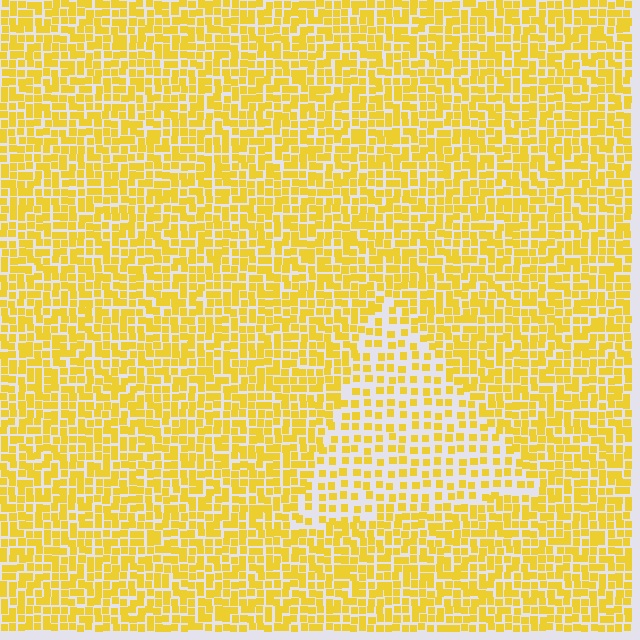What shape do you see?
I see a triangle.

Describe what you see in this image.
The image contains small yellow elements arranged at two different densities. A triangle-shaped region is visible where the elements are less densely packed than the surrounding area.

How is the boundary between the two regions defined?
The boundary is defined by a change in element density (approximately 1.9x ratio). All elements are the same color, size, and shape.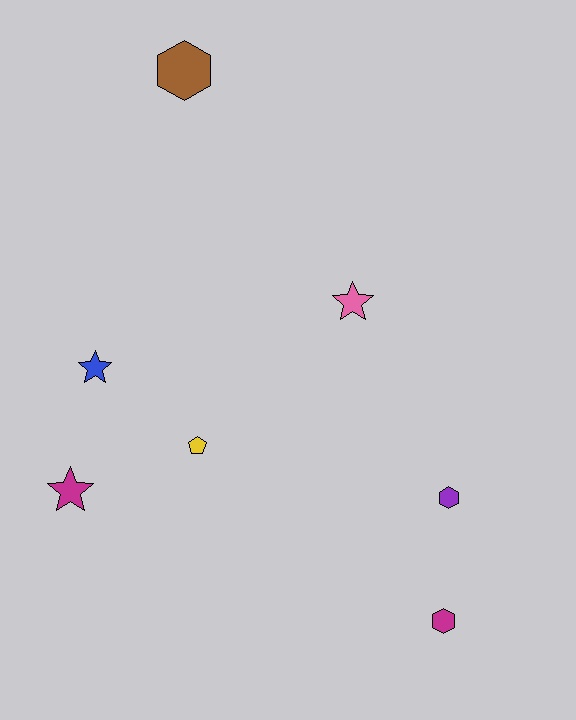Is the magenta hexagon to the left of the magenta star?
No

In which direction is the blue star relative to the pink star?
The blue star is to the left of the pink star.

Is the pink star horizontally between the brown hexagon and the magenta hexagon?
Yes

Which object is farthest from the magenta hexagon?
The brown hexagon is farthest from the magenta hexagon.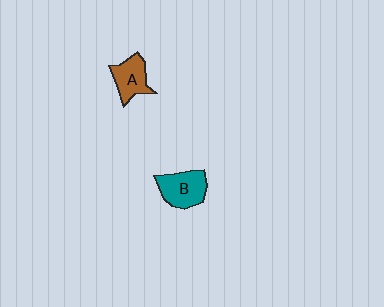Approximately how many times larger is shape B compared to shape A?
Approximately 1.2 times.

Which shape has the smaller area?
Shape A (brown).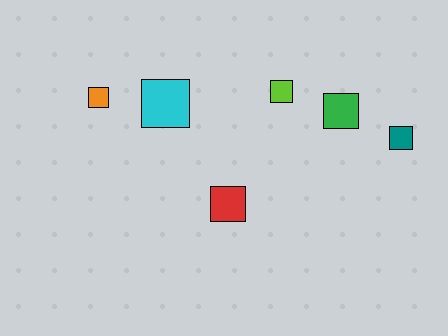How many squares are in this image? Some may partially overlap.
There are 6 squares.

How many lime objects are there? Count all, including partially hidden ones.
There is 1 lime object.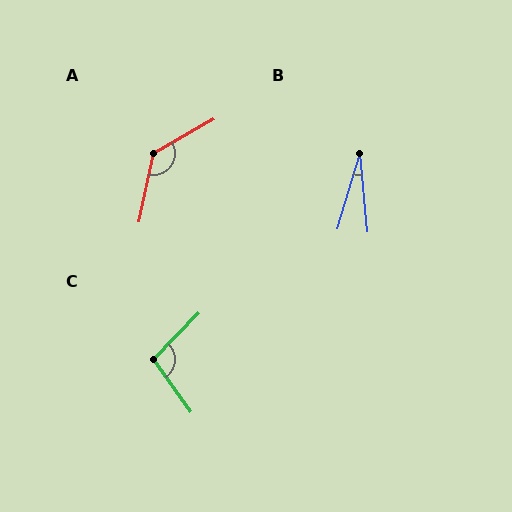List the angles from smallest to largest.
B (22°), C (100°), A (132°).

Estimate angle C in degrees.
Approximately 100 degrees.